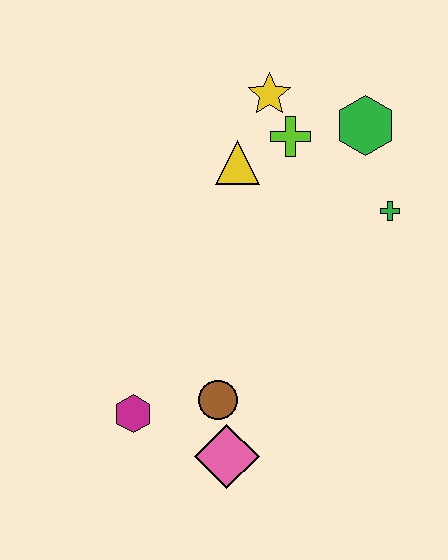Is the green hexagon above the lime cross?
Yes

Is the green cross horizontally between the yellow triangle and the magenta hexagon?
No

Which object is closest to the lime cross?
The yellow star is closest to the lime cross.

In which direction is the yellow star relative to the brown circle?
The yellow star is above the brown circle.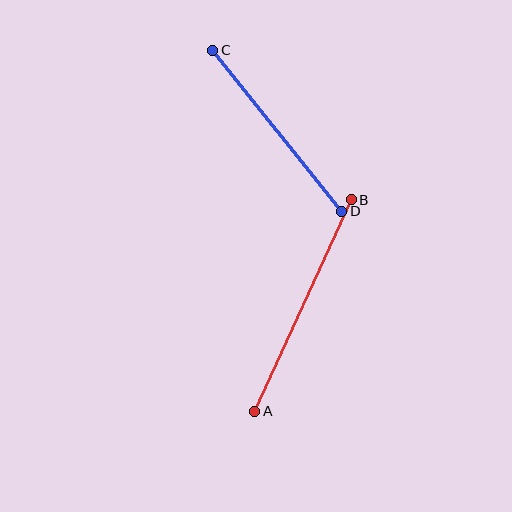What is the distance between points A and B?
The distance is approximately 232 pixels.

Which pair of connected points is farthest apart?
Points A and B are farthest apart.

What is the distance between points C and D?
The distance is approximately 206 pixels.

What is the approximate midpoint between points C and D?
The midpoint is at approximately (277, 131) pixels.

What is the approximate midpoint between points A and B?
The midpoint is at approximately (303, 305) pixels.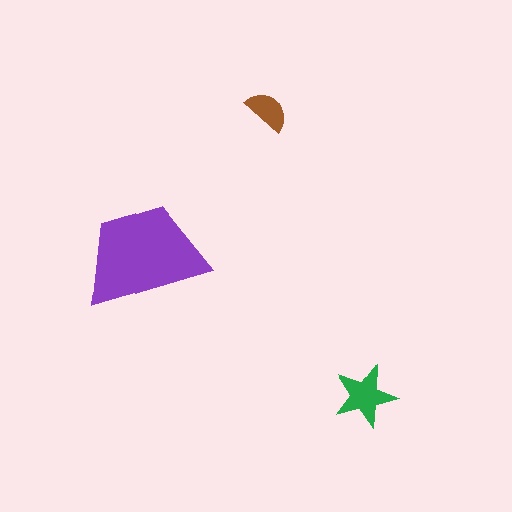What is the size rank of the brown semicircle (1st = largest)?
3rd.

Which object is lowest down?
The green star is bottommost.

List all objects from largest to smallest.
The purple trapezoid, the green star, the brown semicircle.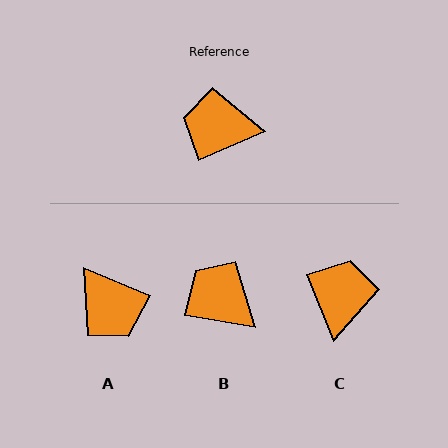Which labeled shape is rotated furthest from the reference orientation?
A, about 133 degrees away.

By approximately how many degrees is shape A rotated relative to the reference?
Approximately 133 degrees counter-clockwise.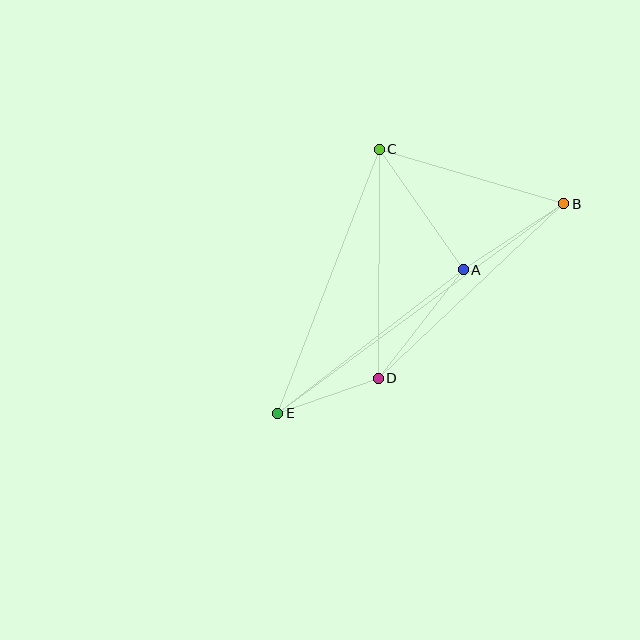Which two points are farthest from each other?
Points B and E are farthest from each other.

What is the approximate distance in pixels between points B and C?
The distance between B and C is approximately 192 pixels.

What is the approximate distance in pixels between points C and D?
The distance between C and D is approximately 229 pixels.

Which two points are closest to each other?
Points D and E are closest to each other.